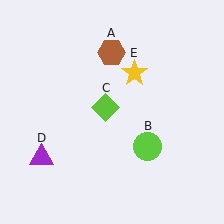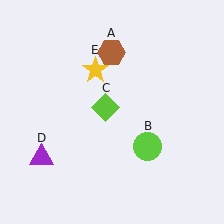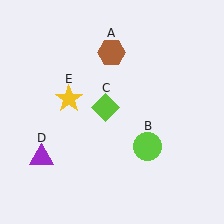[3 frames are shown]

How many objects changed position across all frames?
1 object changed position: yellow star (object E).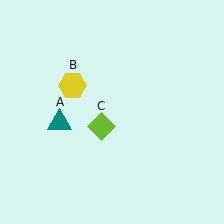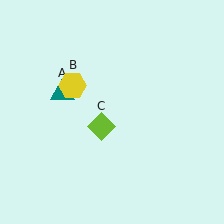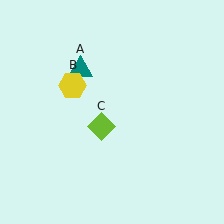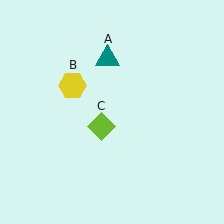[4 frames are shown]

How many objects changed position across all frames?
1 object changed position: teal triangle (object A).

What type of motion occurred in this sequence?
The teal triangle (object A) rotated clockwise around the center of the scene.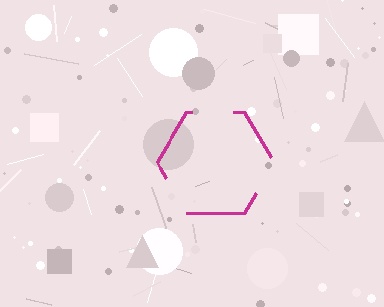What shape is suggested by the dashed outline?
The dashed outline suggests a hexagon.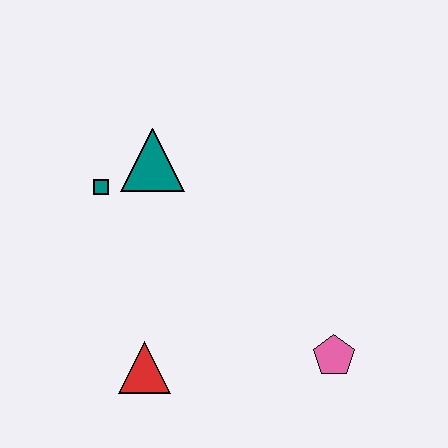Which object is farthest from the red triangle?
The teal triangle is farthest from the red triangle.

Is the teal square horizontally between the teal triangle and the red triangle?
No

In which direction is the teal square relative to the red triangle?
The teal square is above the red triangle.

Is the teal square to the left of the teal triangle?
Yes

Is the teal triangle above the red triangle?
Yes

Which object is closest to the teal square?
The teal triangle is closest to the teal square.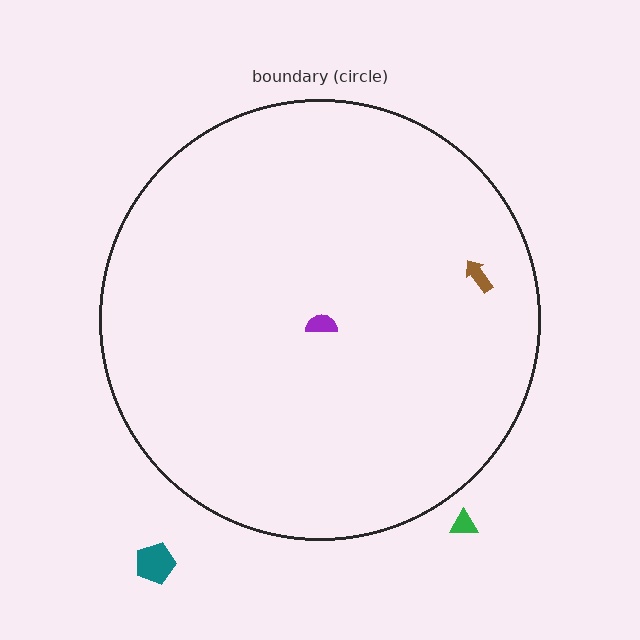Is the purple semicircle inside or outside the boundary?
Inside.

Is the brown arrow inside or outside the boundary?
Inside.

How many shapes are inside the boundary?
2 inside, 2 outside.